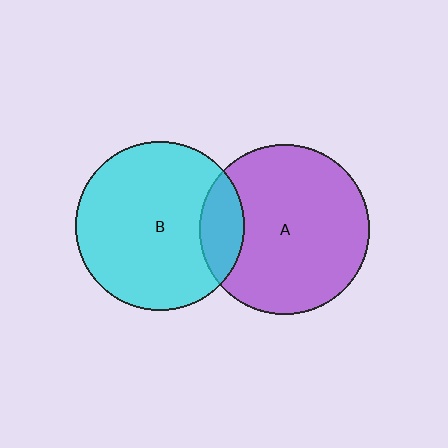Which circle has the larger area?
Circle A (purple).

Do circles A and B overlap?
Yes.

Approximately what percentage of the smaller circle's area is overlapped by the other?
Approximately 15%.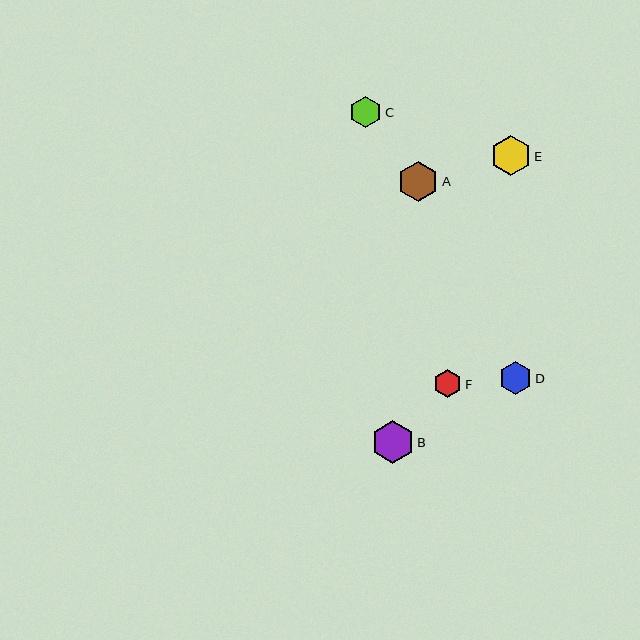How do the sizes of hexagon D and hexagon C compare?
Hexagon D and hexagon C are approximately the same size.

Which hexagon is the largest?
Hexagon B is the largest with a size of approximately 43 pixels.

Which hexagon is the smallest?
Hexagon F is the smallest with a size of approximately 28 pixels.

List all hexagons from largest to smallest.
From largest to smallest: B, A, E, D, C, F.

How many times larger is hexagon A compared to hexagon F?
Hexagon A is approximately 1.4 times the size of hexagon F.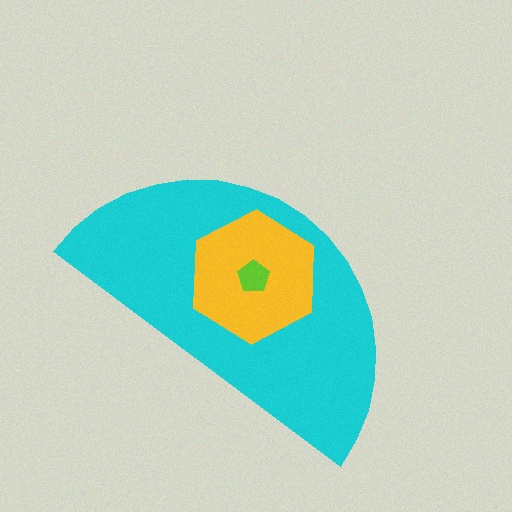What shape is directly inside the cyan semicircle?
The yellow hexagon.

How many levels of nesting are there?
3.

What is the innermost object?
The lime pentagon.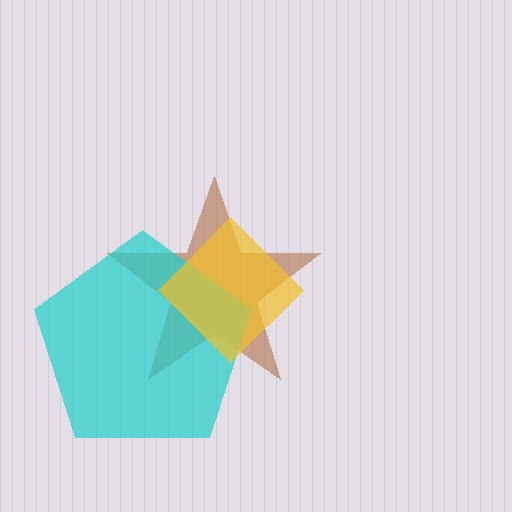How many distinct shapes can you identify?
There are 3 distinct shapes: a brown star, a cyan pentagon, a yellow diamond.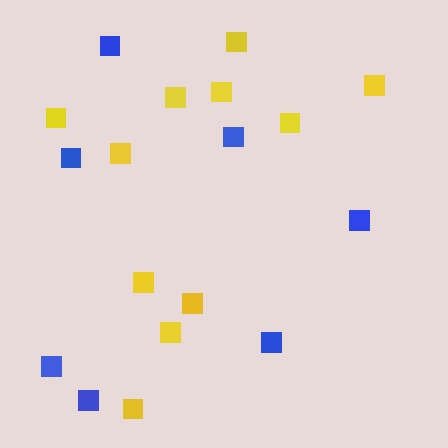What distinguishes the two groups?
There are 2 groups: one group of blue squares (7) and one group of yellow squares (11).